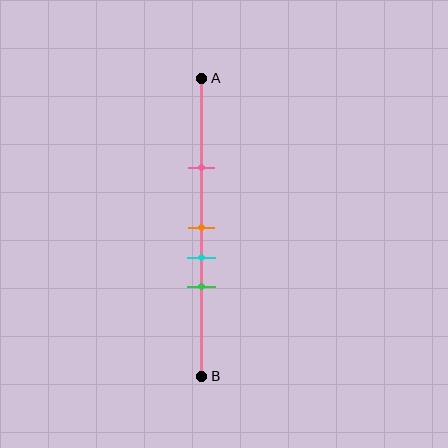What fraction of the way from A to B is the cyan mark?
The cyan mark is approximately 60% (0.6) of the way from A to B.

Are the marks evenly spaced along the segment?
No, the marks are not evenly spaced.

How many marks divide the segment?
There are 4 marks dividing the segment.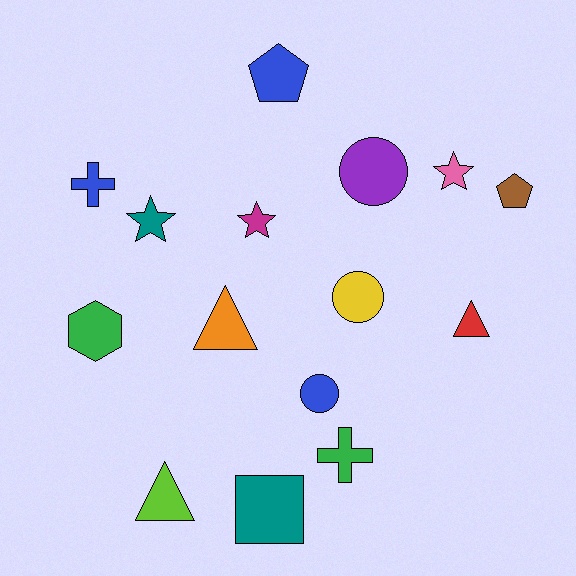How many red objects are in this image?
There is 1 red object.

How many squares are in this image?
There is 1 square.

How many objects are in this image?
There are 15 objects.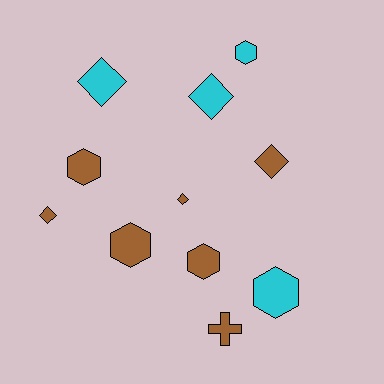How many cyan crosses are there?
There are no cyan crosses.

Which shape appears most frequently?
Diamond, with 5 objects.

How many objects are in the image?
There are 11 objects.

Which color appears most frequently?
Brown, with 7 objects.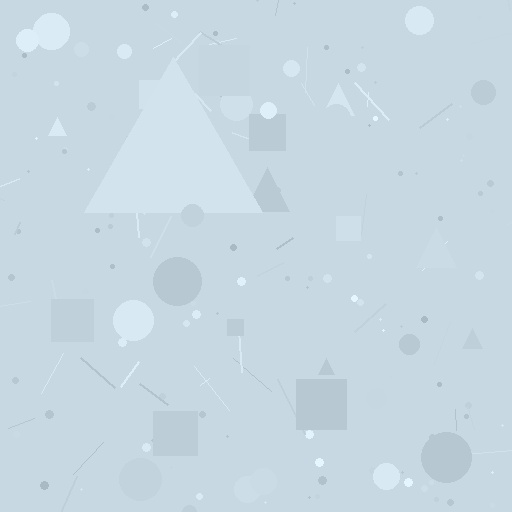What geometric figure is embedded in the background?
A triangle is embedded in the background.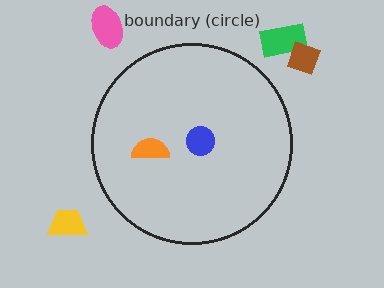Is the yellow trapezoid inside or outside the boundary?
Outside.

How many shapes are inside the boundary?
2 inside, 4 outside.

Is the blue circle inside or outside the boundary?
Inside.